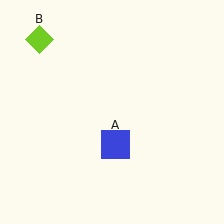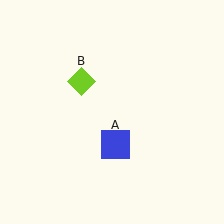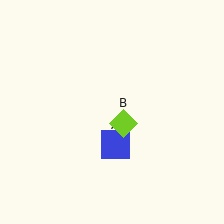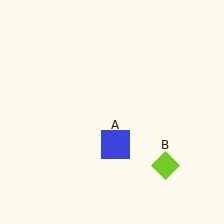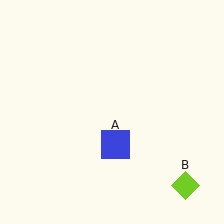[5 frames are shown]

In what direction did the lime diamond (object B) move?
The lime diamond (object B) moved down and to the right.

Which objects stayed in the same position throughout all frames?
Blue square (object A) remained stationary.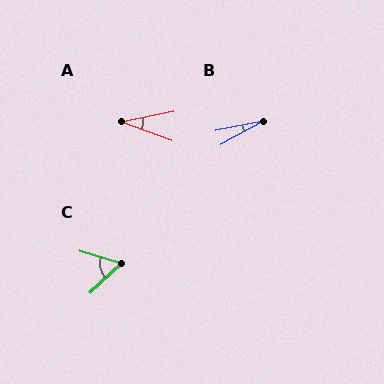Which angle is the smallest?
B, at approximately 18 degrees.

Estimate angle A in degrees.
Approximately 31 degrees.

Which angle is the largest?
C, at approximately 61 degrees.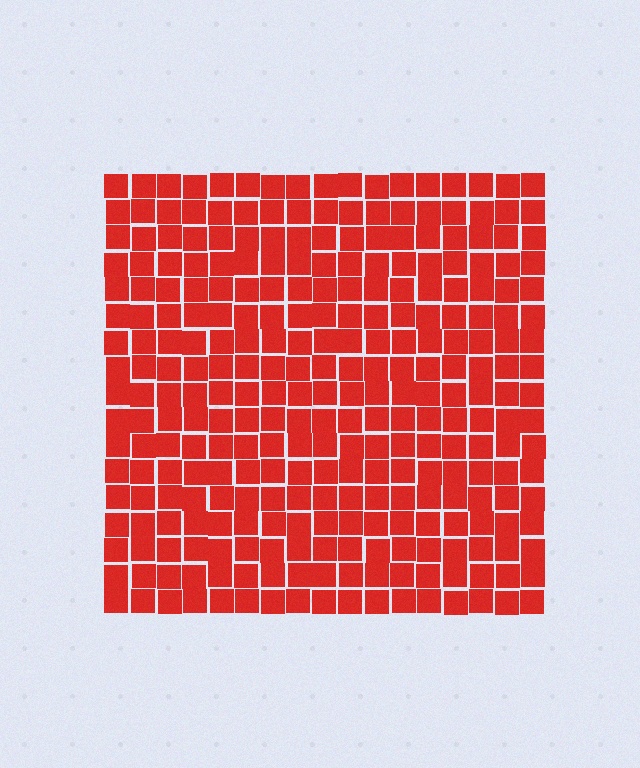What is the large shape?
The large shape is a square.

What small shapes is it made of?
It is made of small squares.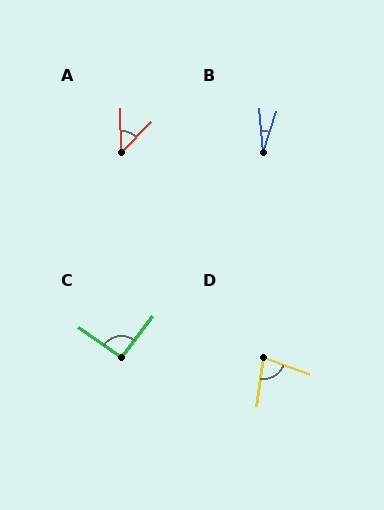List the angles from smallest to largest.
B (22°), A (45°), D (78°), C (93°).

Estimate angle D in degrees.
Approximately 78 degrees.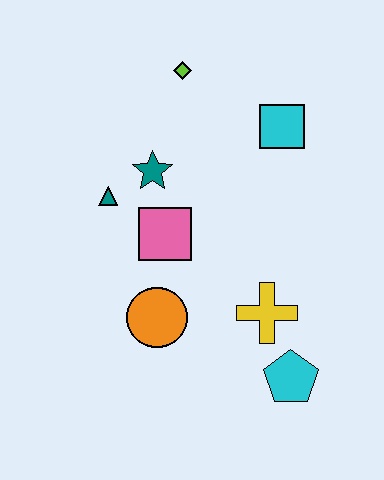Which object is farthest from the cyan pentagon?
The lime diamond is farthest from the cyan pentagon.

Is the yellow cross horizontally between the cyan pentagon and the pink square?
Yes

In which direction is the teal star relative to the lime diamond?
The teal star is below the lime diamond.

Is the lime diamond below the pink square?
No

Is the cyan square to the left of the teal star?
No